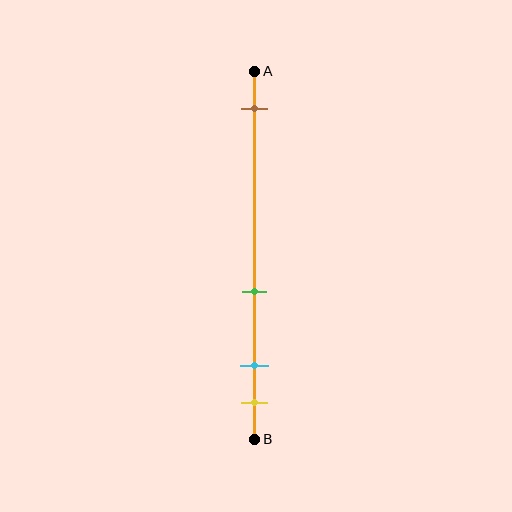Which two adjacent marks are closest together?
The cyan and yellow marks are the closest adjacent pair.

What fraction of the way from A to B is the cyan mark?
The cyan mark is approximately 80% (0.8) of the way from A to B.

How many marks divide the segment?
There are 4 marks dividing the segment.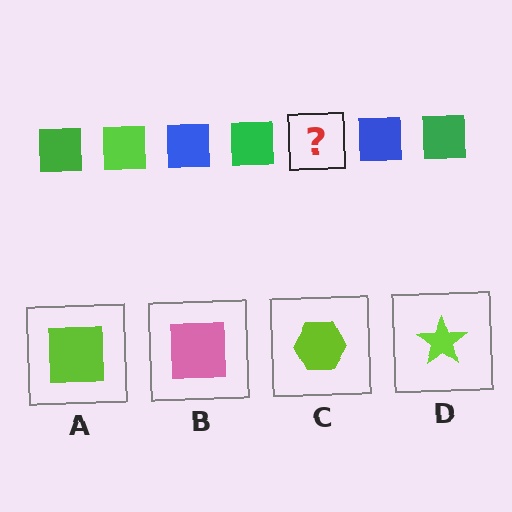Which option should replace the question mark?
Option A.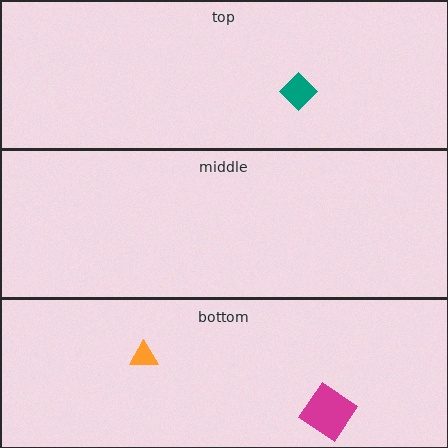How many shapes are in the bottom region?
2.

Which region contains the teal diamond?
The top region.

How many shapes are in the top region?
1.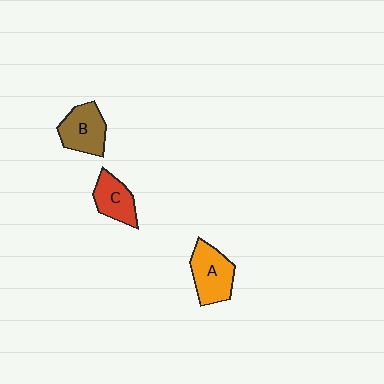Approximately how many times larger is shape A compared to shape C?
Approximately 1.3 times.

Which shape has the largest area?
Shape A (orange).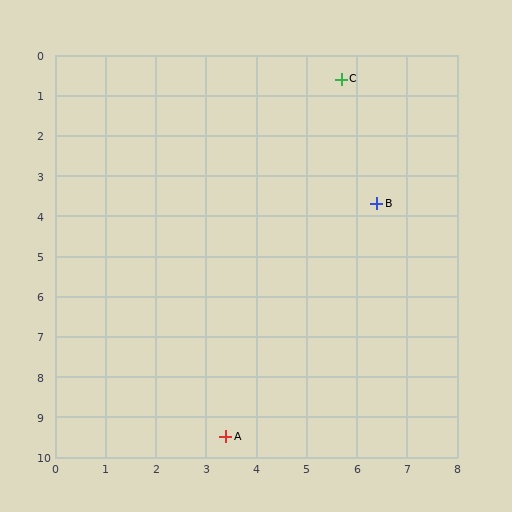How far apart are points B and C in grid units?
Points B and C are about 3.2 grid units apart.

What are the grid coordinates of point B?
Point B is at approximately (6.4, 3.7).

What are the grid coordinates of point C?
Point C is at approximately (5.7, 0.6).